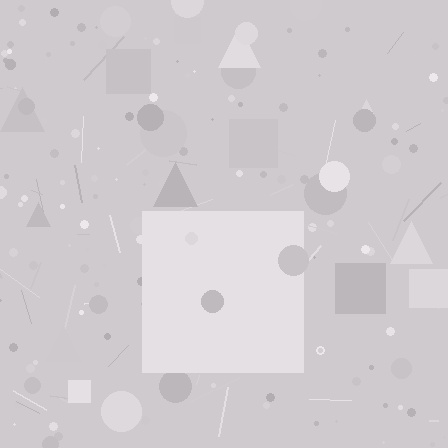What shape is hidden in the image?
A square is hidden in the image.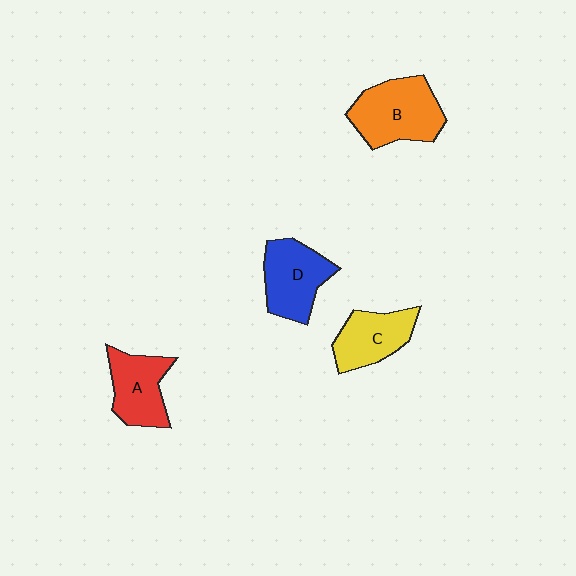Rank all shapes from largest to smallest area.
From largest to smallest: B (orange), D (blue), A (red), C (yellow).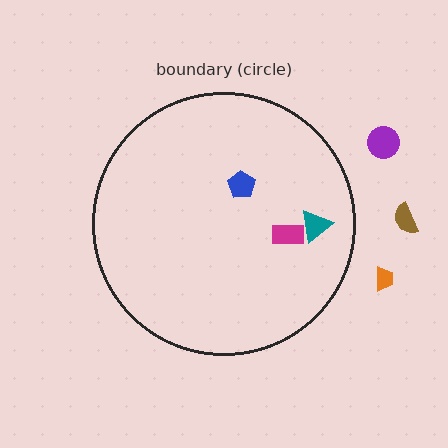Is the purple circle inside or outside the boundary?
Outside.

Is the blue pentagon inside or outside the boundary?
Inside.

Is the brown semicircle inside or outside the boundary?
Outside.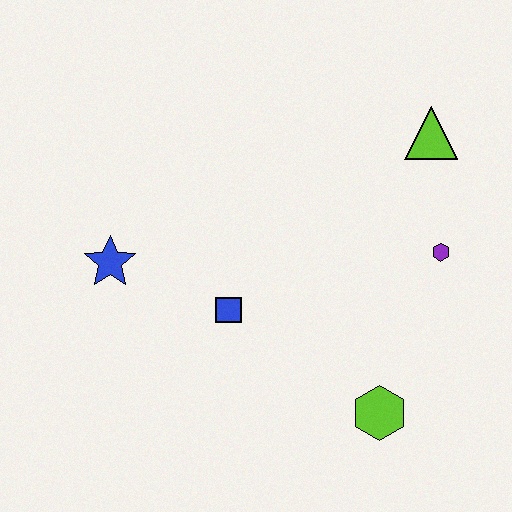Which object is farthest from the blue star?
The lime triangle is farthest from the blue star.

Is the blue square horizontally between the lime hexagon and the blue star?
Yes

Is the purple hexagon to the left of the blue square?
No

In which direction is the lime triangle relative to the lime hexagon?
The lime triangle is above the lime hexagon.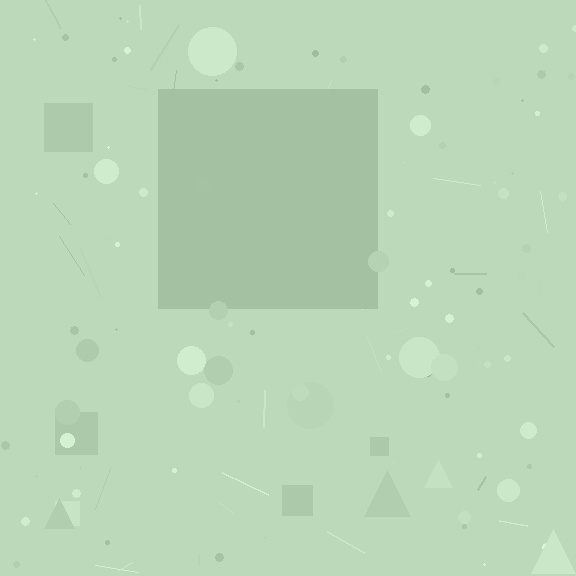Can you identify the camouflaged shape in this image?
The camouflaged shape is a square.